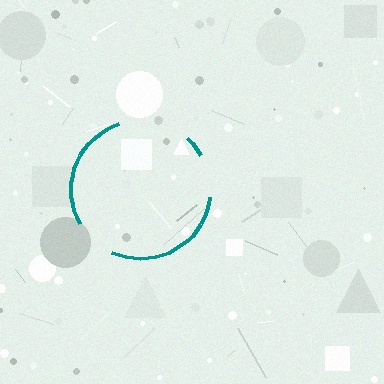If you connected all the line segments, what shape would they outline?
They would outline a circle.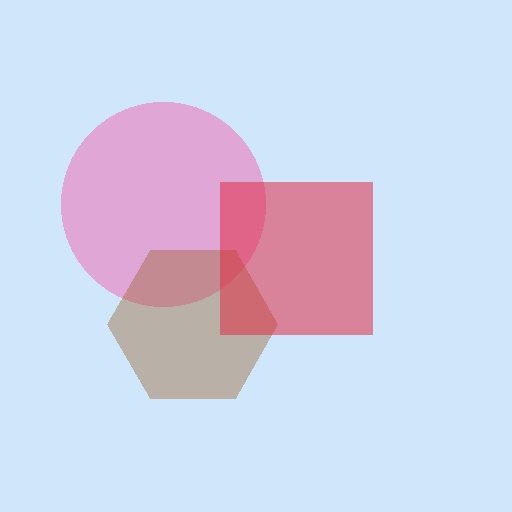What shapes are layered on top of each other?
The layered shapes are: a pink circle, a brown hexagon, a red square.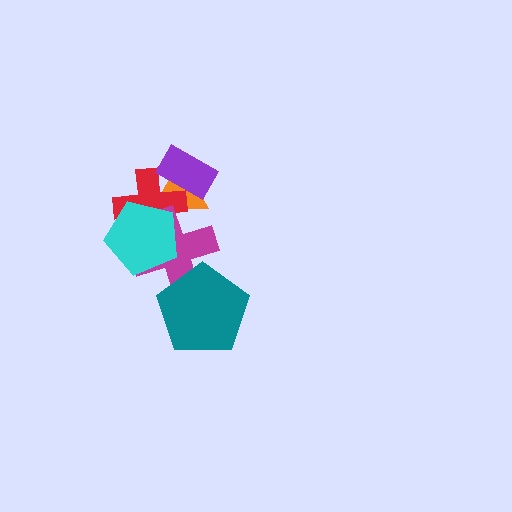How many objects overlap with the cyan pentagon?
3 objects overlap with the cyan pentagon.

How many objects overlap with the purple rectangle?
2 objects overlap with the purple rectangle.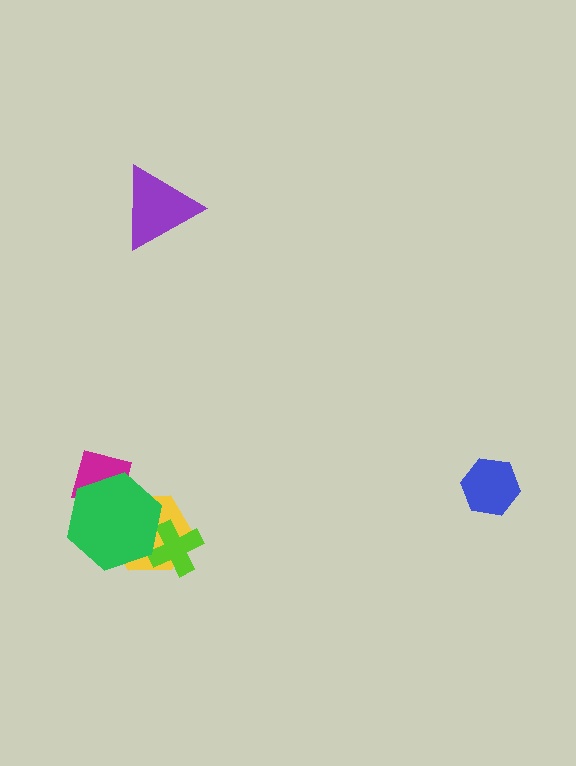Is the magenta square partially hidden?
Yes, it is partially covered by another shape.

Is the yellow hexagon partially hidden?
Yes, it is partially covered by another shape.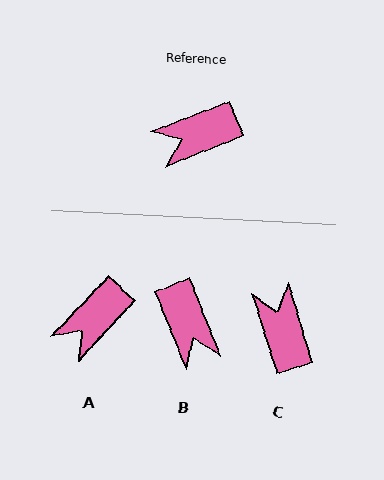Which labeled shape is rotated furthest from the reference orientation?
C, about 94 degrees away.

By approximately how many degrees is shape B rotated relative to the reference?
Approximately 90 degrees counter-clockwise.